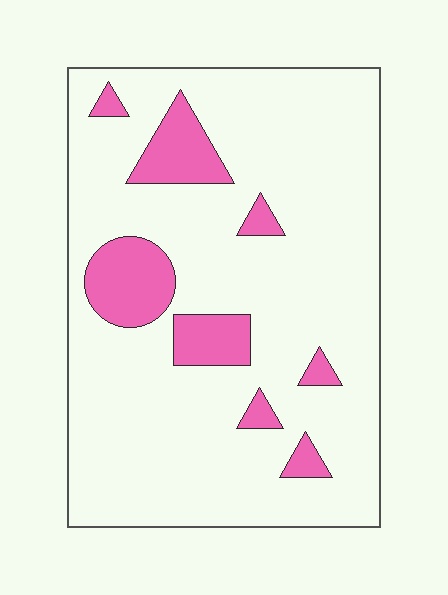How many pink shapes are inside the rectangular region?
8.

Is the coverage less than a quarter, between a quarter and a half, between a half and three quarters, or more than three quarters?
Less than a quarter.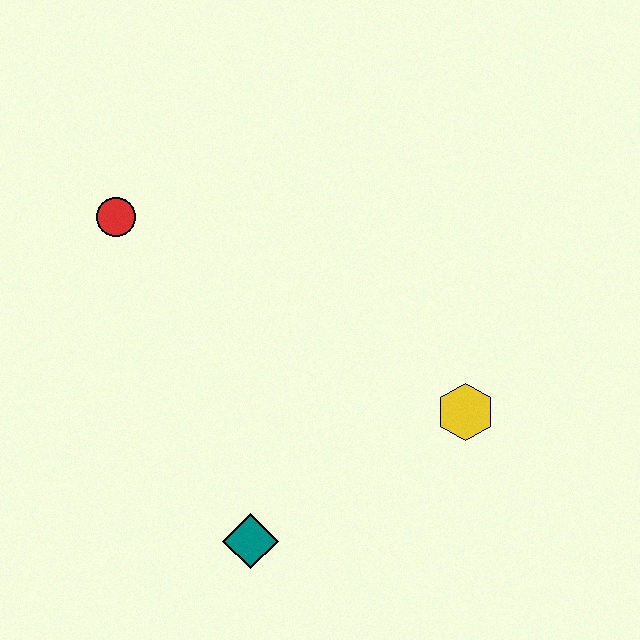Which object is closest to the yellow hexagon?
The teal diamond is closest to the yellow hexagon.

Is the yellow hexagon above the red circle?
No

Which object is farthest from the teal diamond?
The red circle is farthest from the teal diamond.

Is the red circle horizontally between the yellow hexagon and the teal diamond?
No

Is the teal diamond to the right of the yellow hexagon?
No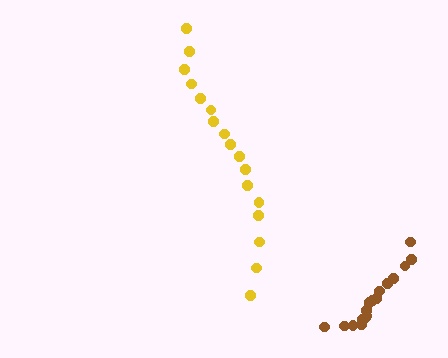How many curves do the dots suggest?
There are 2 distinct paths.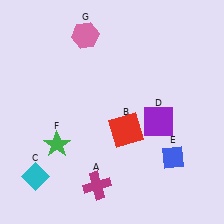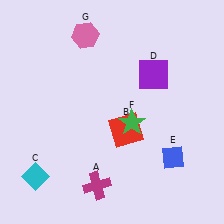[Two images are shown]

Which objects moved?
The objects that moved are: the purple square (D), the green star (F).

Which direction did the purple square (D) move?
The purple square (D) moved up.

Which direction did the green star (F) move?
The green star (F) moved right.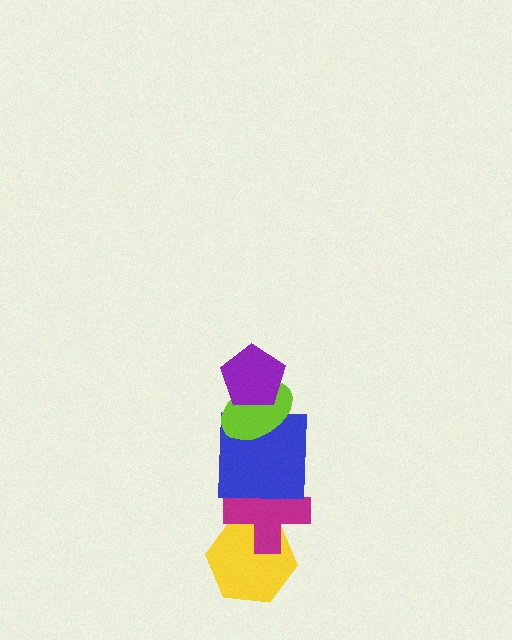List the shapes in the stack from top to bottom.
From top to bottom: the purple pentagon, the lime ellipse, the blue square, the magenta cross, the yellow hexagon.